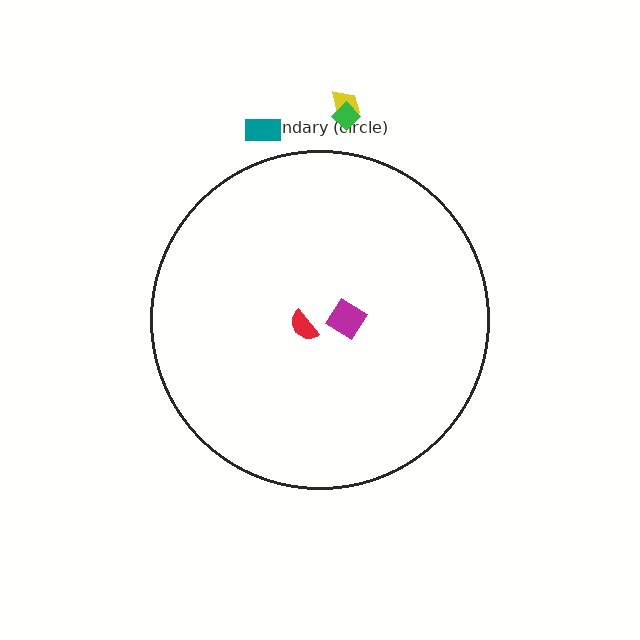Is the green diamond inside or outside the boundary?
Outside.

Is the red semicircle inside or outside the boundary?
Inside.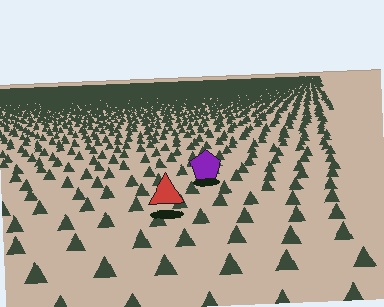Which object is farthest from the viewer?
The purple pentagon is farthest from the viewer. It appears smaller and the ground texture around it is denser.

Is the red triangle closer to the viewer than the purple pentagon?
Yes. The red triangle is closer — you can tell from the texture gradient: the ground texture is coarser near it.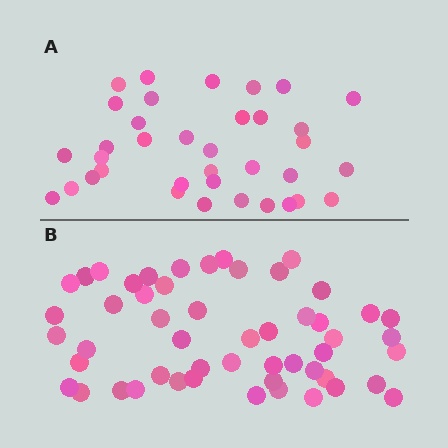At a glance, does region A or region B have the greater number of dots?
Region B (the bottom region) has more dots.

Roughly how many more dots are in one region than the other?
Region B has approximately 15 more dots than region A.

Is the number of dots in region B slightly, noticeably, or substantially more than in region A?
Region B has noticeably more, but not dramatically so. The ratio is roughly 1.4 to 1.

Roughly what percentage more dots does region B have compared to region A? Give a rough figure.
About 45% more.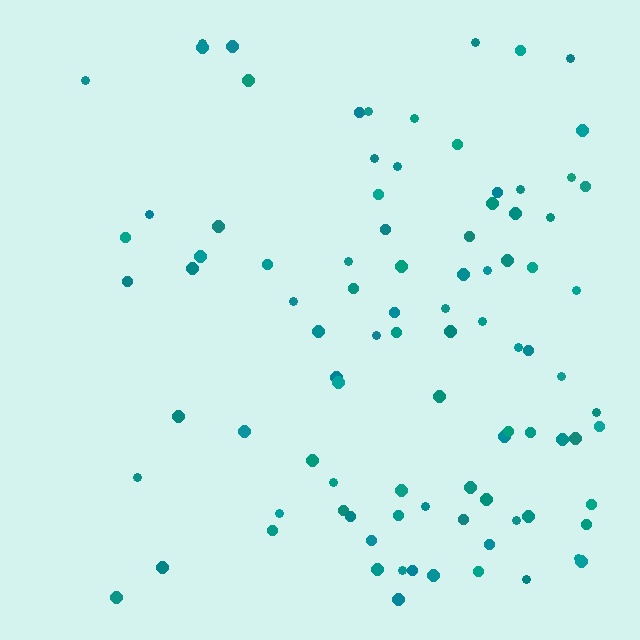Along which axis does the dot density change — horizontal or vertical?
Horizontal.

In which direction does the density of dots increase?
From left to right, with the right side densest.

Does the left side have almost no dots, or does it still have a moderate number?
Still a moderate number, just noticeably fewer than the right.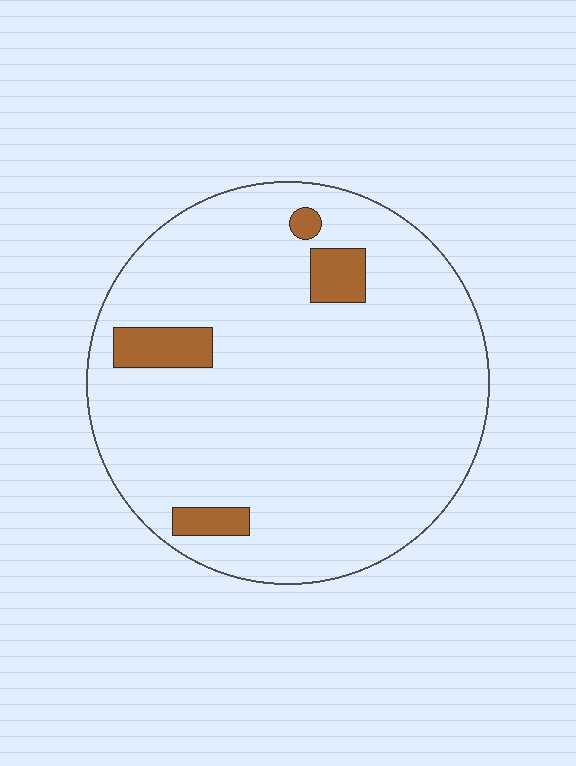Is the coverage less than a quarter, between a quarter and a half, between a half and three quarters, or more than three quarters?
Less than a quarter.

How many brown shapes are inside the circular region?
4.